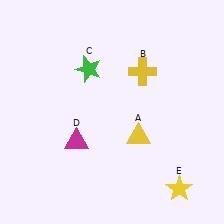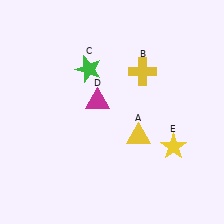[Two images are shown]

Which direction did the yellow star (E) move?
The yellow star (E) moved up.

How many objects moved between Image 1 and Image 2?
2 objects moved between the two images.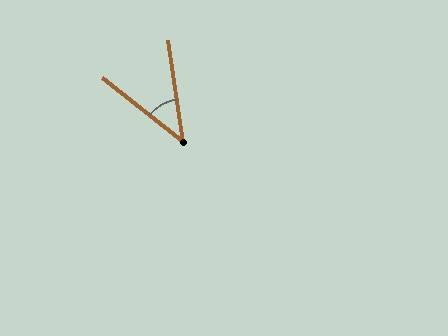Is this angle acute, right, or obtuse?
It is acute.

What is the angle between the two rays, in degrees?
Approximately 43 degrees.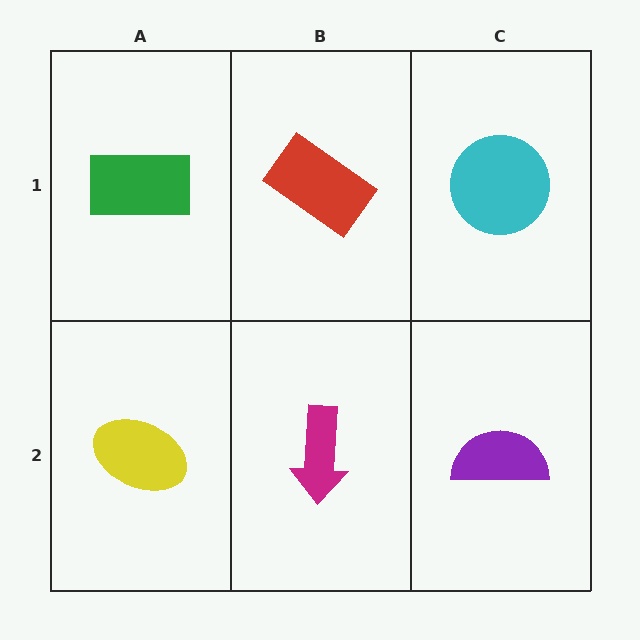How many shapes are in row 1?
3 shapes.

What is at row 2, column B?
A magenta arrow.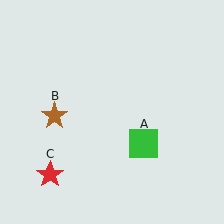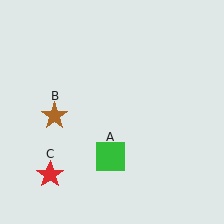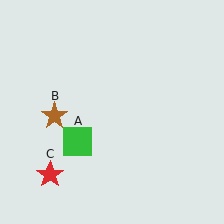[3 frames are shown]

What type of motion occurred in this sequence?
The green square (object A) rotated clockwise around the center of the scene.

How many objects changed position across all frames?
1 object changed position: green square (object A).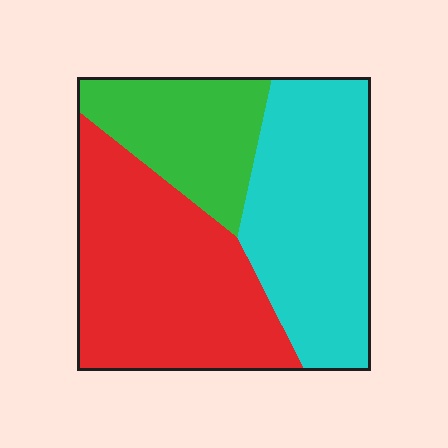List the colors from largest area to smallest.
From largest to smallest: red, cyan, green.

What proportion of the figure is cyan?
Cyan covers around 35% of the figure.